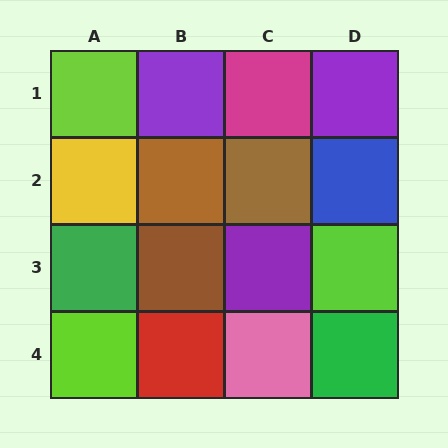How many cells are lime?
3 cells are lime.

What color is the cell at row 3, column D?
Lime.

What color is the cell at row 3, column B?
Brown.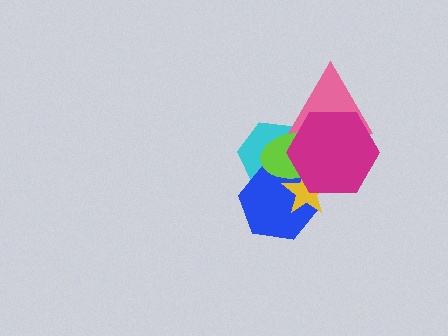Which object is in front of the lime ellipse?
The magenta hexagon is in front of the lime ellipse.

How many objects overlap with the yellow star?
4 objects overlap with the yellow star.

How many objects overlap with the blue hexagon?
4 objects overlap with the blue hexagon.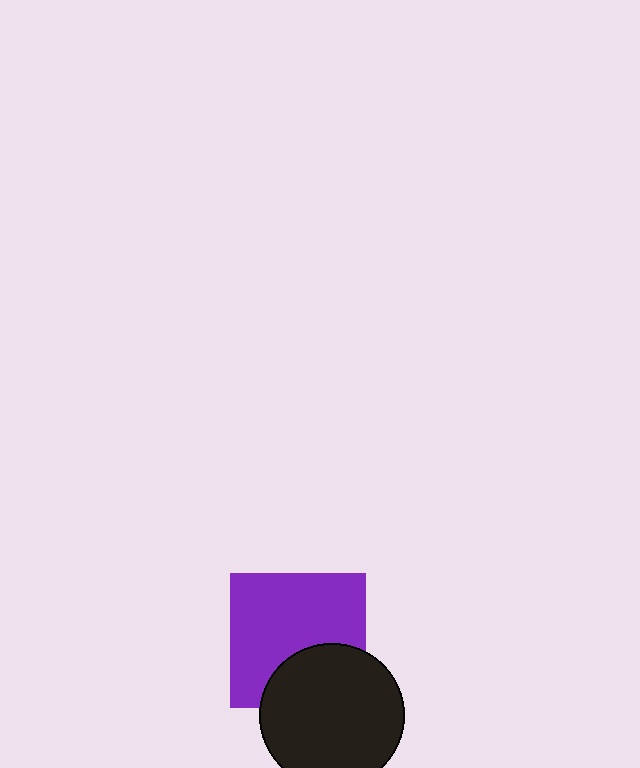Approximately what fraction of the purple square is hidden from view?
Roughly 31% of the purple square is hidden behind the black circle.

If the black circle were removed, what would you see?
You would see the complete purple square.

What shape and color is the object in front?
The object in front is a black circle.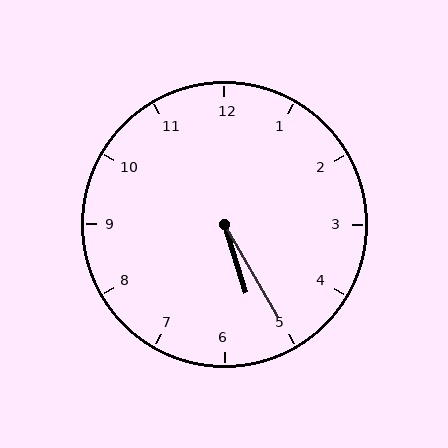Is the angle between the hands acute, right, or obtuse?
It is acute.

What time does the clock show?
5:25.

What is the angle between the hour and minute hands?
Approximately 12 degrees.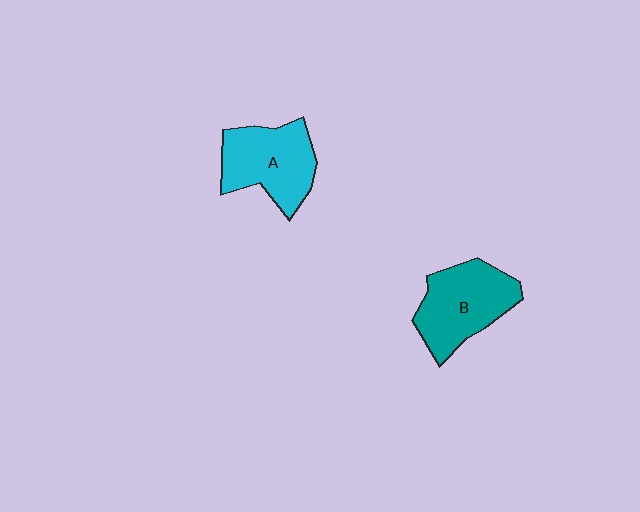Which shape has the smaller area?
Shape A (cyan).